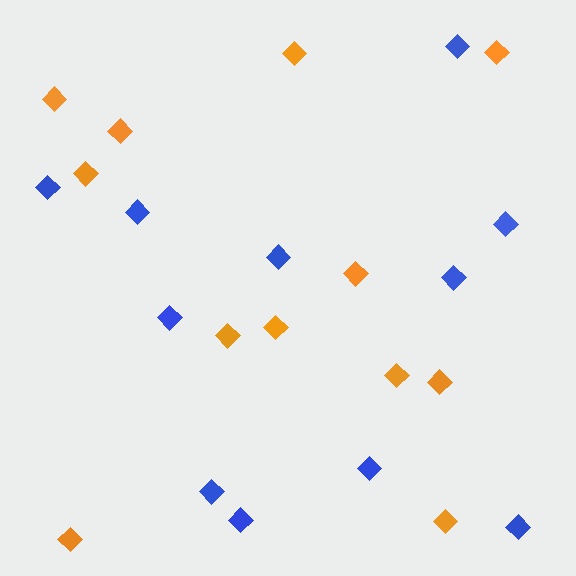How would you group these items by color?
There are 2 groups: one group of blue diamonds (11) and one group of orange diamonds (12).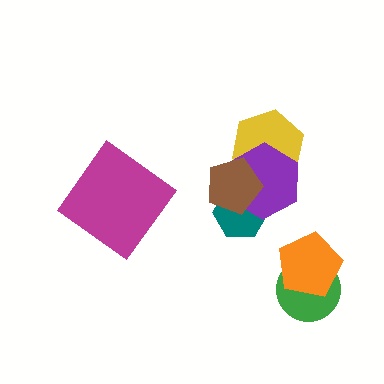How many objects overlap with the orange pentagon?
1 object overlaps with the orange pentagon.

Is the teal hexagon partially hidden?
Yes, it is partially covered by another shape.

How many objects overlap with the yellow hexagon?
2 objects overlap with the yellow hexagon.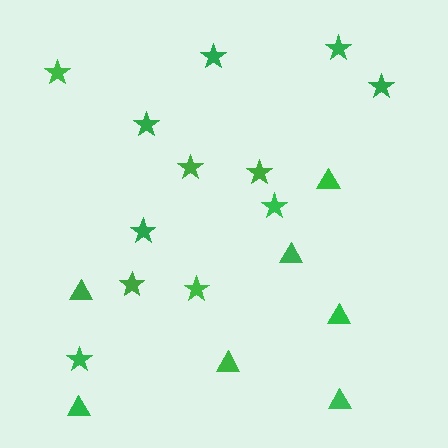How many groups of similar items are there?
There are 2 groups: one group of triangles (7) and one group of stars (12).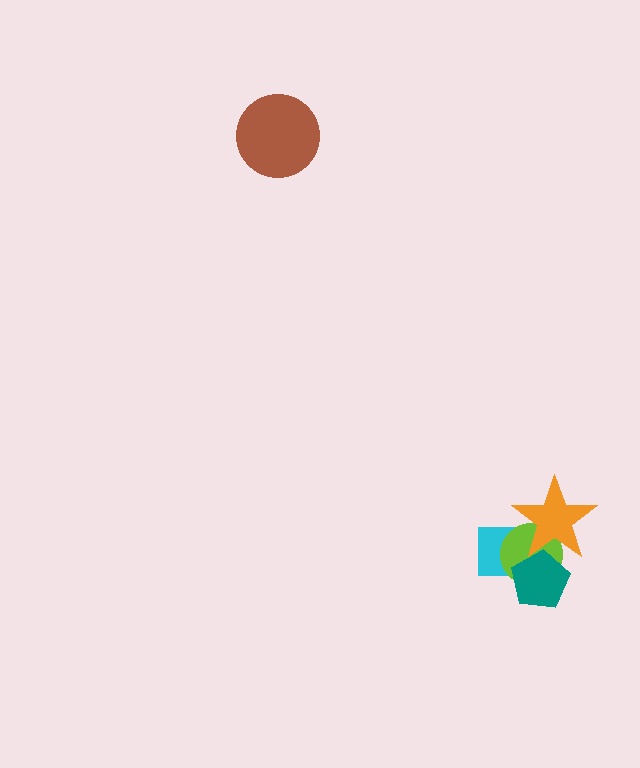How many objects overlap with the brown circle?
0 objects overlap with the brown circle.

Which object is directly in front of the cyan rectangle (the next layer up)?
The lime circle is directly in front of the cyan rectangle.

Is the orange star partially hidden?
No, no other shape covers it.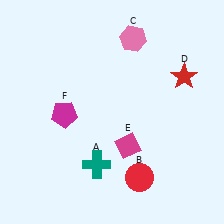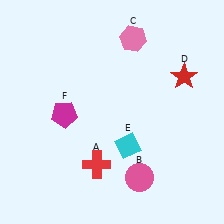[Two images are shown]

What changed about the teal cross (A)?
In Image 1, A is teal. In Image 2, it changed to red.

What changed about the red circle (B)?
In Image 1, B is red. In Image 2, it changed to pink.